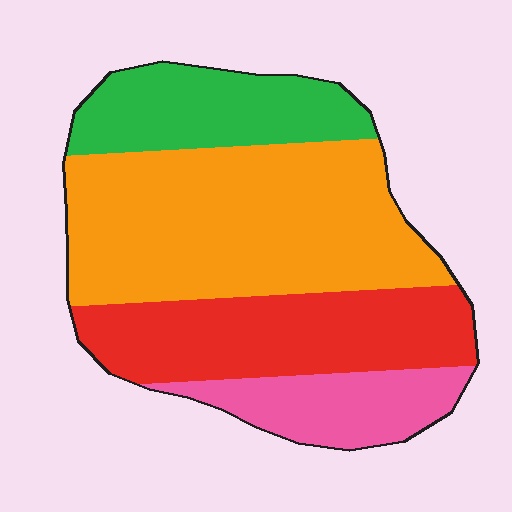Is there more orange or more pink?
Orange.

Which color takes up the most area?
Orange, at roughly 45%.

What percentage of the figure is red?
Red takes up about one quarter (1/4) of the figure.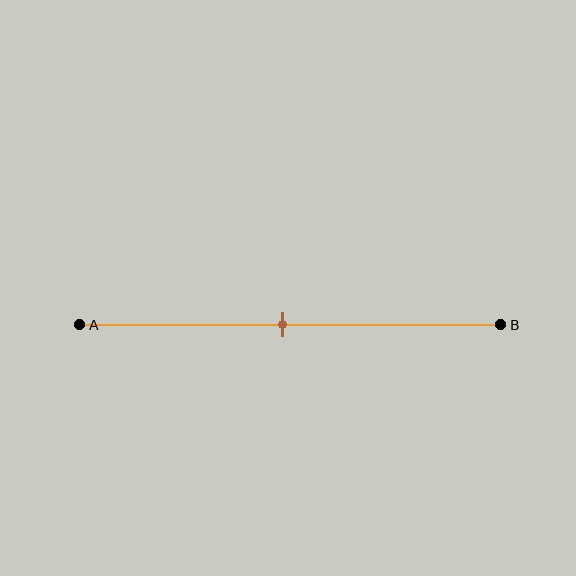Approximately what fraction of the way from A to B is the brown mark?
The brown mark is approximately 50% of the way from A to B.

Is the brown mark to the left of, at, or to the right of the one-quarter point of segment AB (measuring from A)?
The brown mark is to the right of the one-quarter point of segment AB.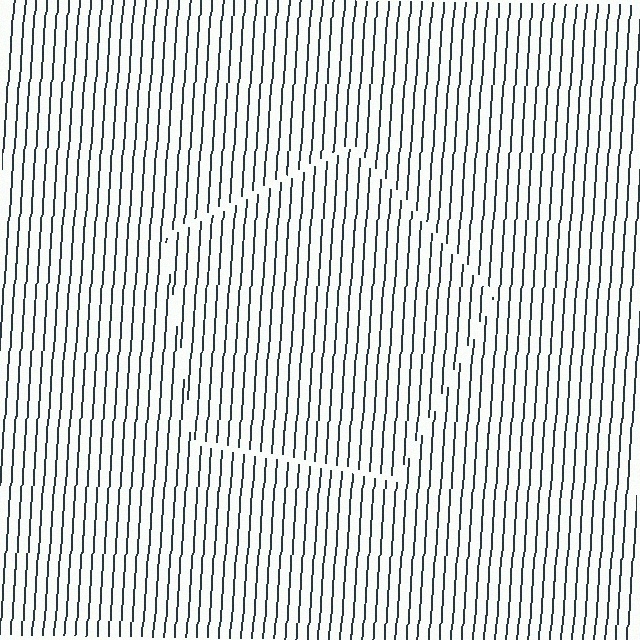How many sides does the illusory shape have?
5 sides — the line-ends trace a pentagon.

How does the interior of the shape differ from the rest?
The interior of the shape contains the same grating, shifted by half a period — the contour is defined by the phase discontinuity where line-ends from the inner and outer gratings abut.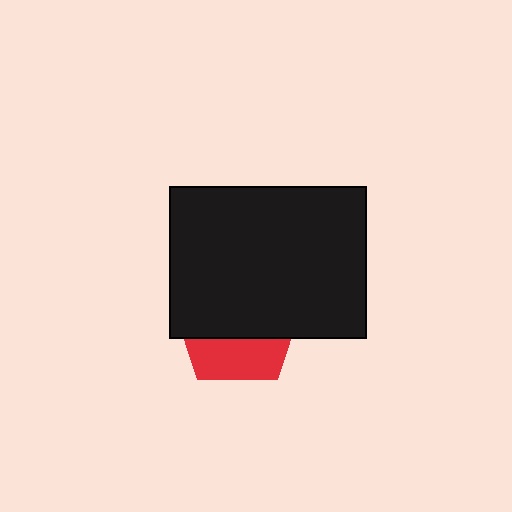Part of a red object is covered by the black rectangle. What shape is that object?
It is a pentagon.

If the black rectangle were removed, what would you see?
You would see the complete red pentagon.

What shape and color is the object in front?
The object in front is a black rectangle.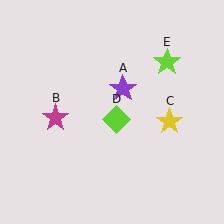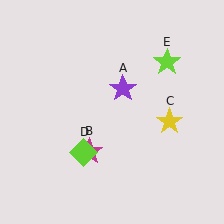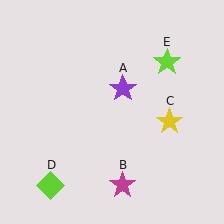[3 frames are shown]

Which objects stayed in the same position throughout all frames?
Purple star (object A) and yellow star (object C) and lime star (object E) remained stationary.